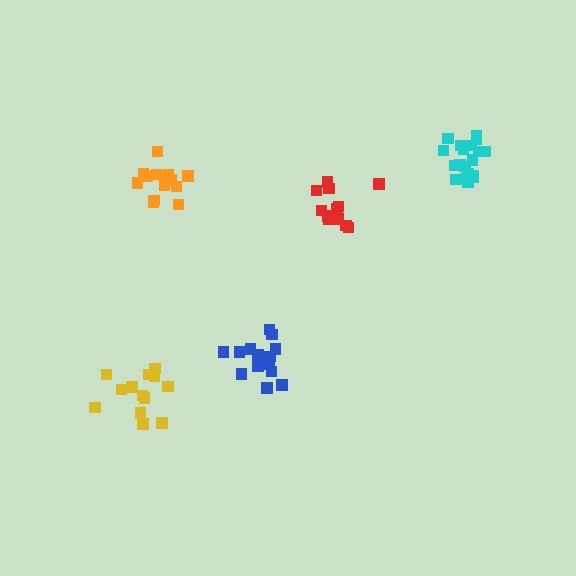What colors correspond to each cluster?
The clusters are colored: blue, cyan, red, orange, yellow.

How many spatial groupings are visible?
There are 5 spatial groupings.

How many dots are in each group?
Group 1: 17 dots, Group 2: 19 dots, Group 3: 13 dots, Group 4: 14 dots, Group 5: 13 dots (76 total).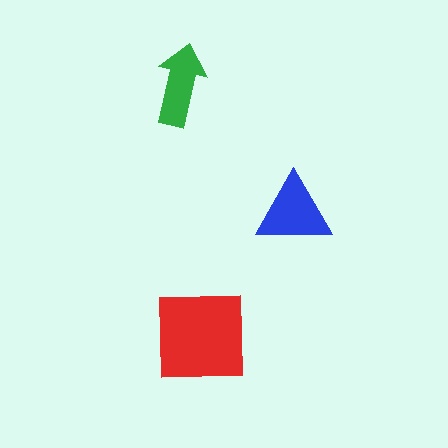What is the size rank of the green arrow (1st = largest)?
3rd.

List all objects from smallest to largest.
The green arrow, the blue triangle, the red square.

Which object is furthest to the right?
The blue triangle is rightmost.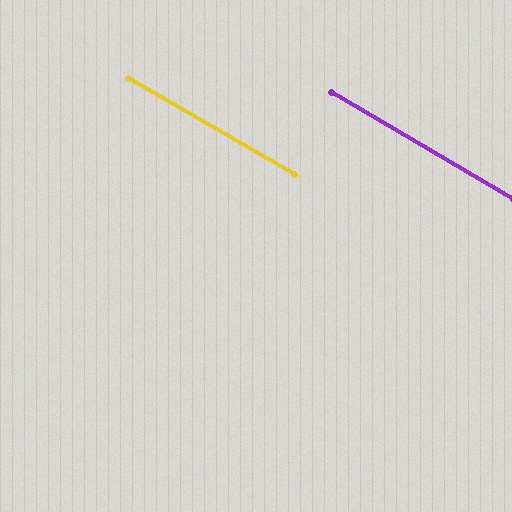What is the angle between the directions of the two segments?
Approximately 0 degrees.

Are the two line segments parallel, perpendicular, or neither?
Parallel — their directions differ by only 0.5°.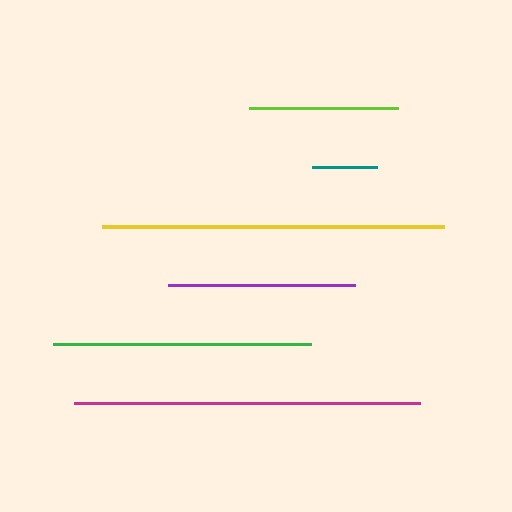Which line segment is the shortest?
The teal line is the shortest at approximately 65 pixels.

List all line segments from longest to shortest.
From longest to shortest: magenta, yellow, green, purple, lime, teal.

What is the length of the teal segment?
The teal segment is approximately 65 pixels long.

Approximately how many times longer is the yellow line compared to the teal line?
The yellow line is approximately 5.3 times the length of the teal line.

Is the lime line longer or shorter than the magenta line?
The magenta line is longer than the lime line.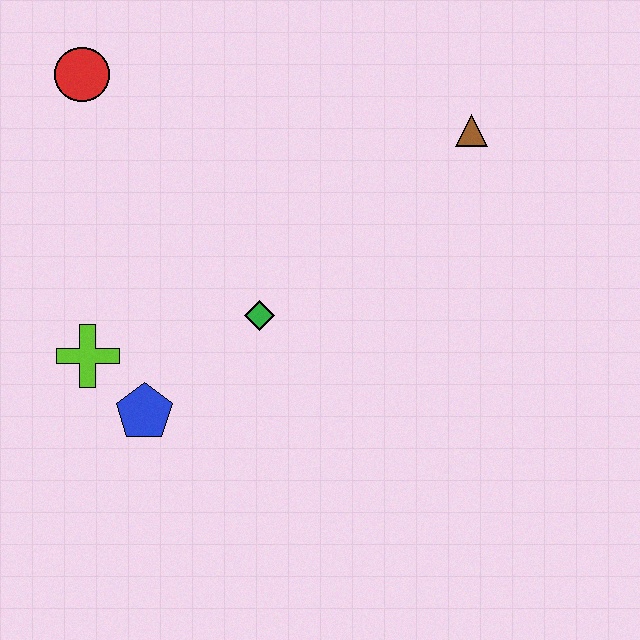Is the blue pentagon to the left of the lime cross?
No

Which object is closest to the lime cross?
The blue pentagon is closest to the lime cross.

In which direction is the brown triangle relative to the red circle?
The brown triangle is to the right of the red circle.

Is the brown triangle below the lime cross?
No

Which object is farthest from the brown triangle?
The lime cross is farthest from the brown triangle.